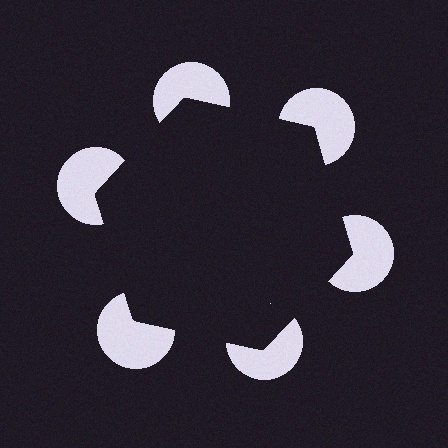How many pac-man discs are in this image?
There are 6 — one at each vertex of the illusory hexagon.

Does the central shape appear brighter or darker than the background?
It typically appears slightly darker than the background, even though no actual brightness change is drawn.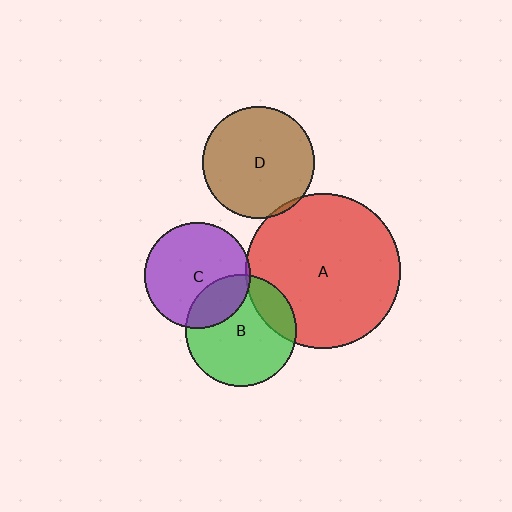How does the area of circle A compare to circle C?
Approximately 2.2 times.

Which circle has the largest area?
Circle A (red).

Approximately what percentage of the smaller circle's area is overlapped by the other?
Approximately 5%.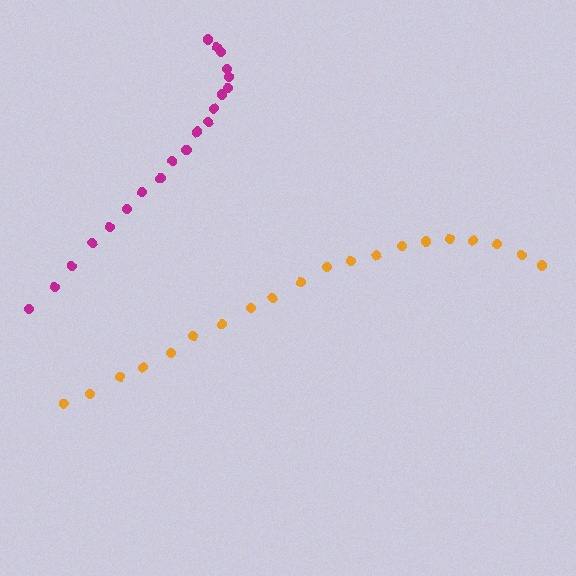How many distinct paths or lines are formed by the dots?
There are 2 distinct paths.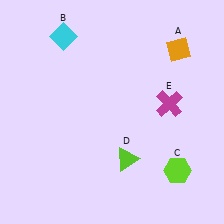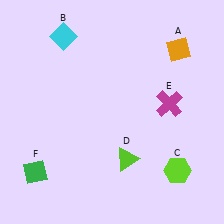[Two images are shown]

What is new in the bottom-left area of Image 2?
A green diamond (F) was added in the bottom-left area of Image 2.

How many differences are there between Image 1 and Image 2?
There is 1 difference between the two images.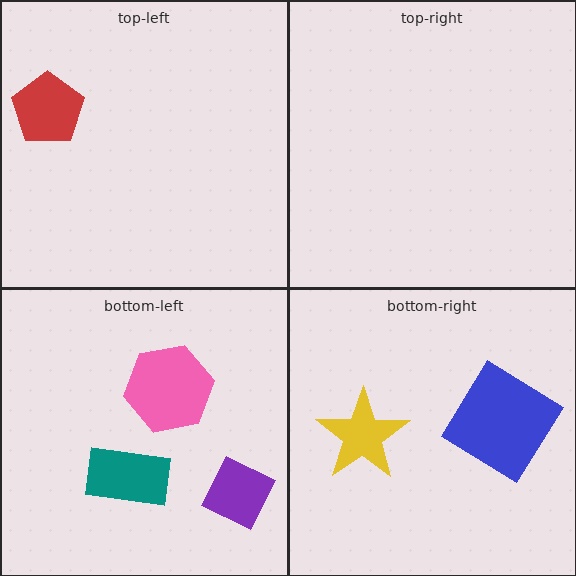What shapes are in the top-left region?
The red pentagon.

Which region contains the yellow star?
The bottom-right region.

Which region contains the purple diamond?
The bottom-left region.